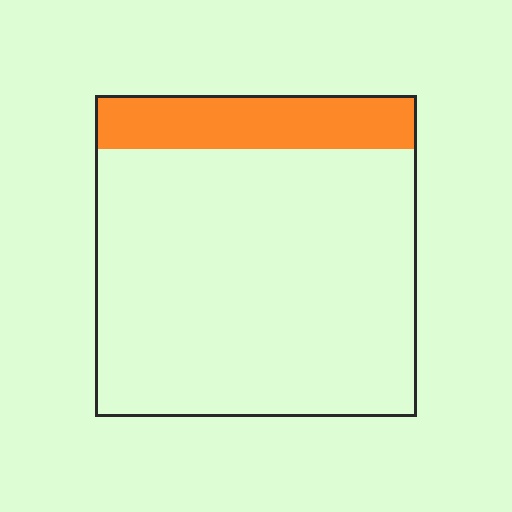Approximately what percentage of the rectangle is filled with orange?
Approximately 15%.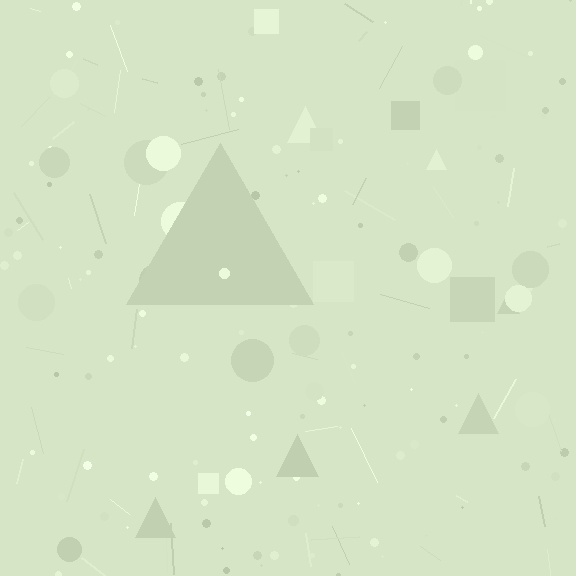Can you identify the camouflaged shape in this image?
The camouflaged shape is a triangle.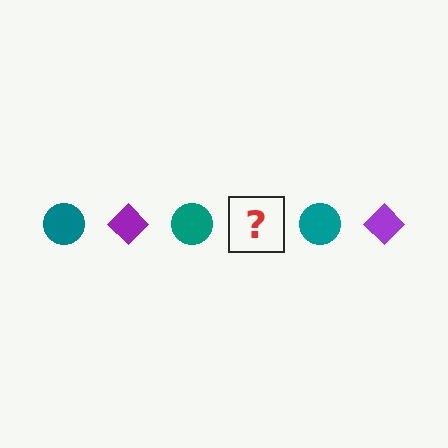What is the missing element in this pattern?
The missing element is a purple diamond.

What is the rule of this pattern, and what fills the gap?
The rule is that the pattern alternates between teal circle and purple diamond. The gap should be filled with a purple diamond.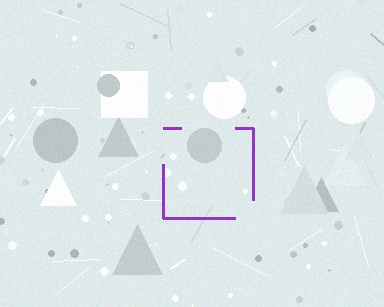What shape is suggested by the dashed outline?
The dashed outline suggests a square.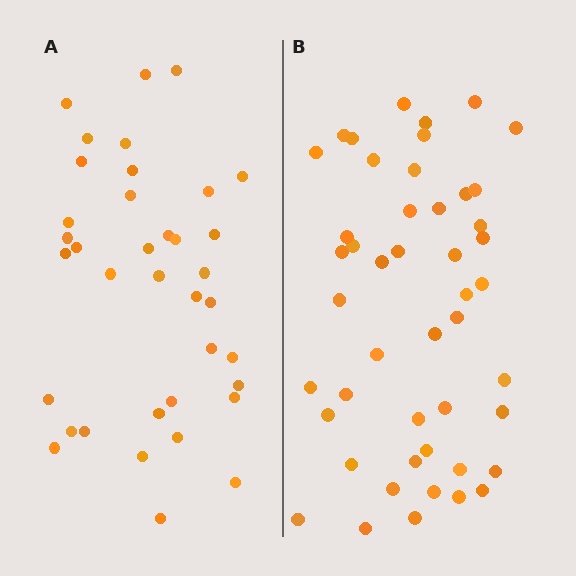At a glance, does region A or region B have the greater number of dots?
Region B (the right region) has more dots.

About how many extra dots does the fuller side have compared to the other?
Region B has roughly 10 or so more dots than region A.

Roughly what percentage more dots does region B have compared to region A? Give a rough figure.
About 25% more.